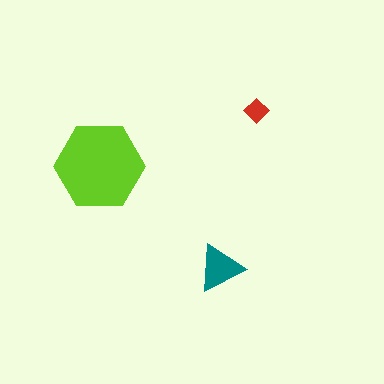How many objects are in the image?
There are 3 objects in the image.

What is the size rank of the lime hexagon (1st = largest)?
1st.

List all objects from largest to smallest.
The lime hexagon, the teal triangle, the red diamond.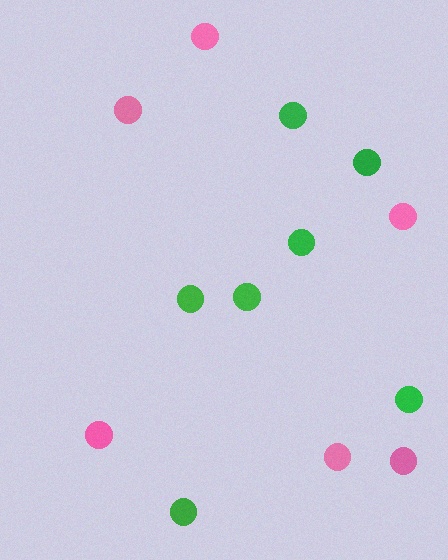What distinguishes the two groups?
There are 2 groups: one group of green circles (7) and one group of pink circles (6).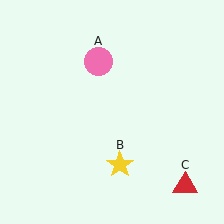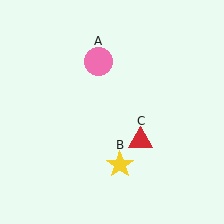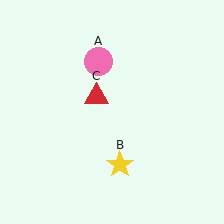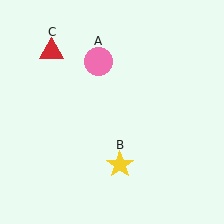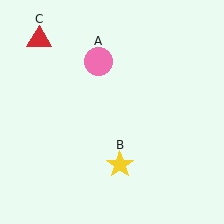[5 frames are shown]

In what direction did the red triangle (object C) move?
The red triangle (object C) moved up and to the left.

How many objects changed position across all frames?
1 object changed position: red triangle (object C).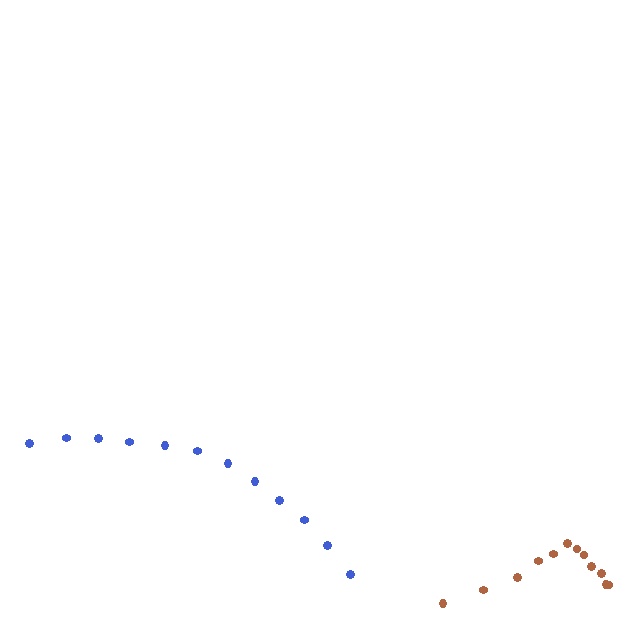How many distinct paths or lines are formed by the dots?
There are 2 distinct paths.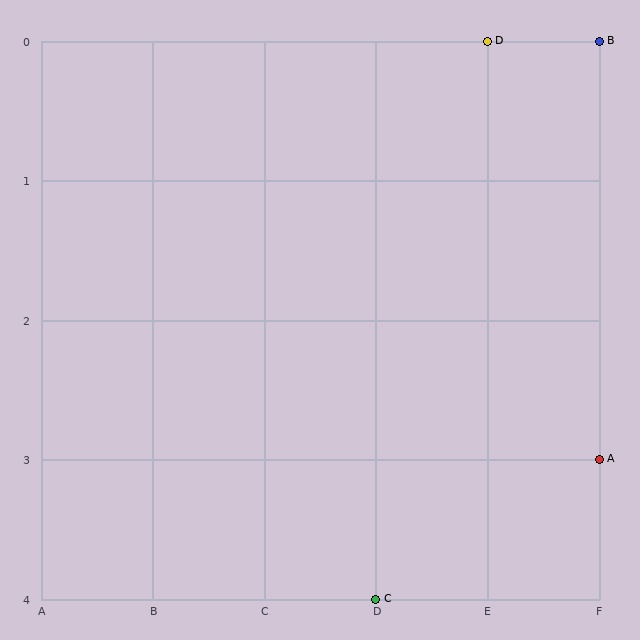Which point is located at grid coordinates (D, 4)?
Point C is at (D, 4).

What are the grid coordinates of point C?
Point C is at grid coordinates (D, 4).